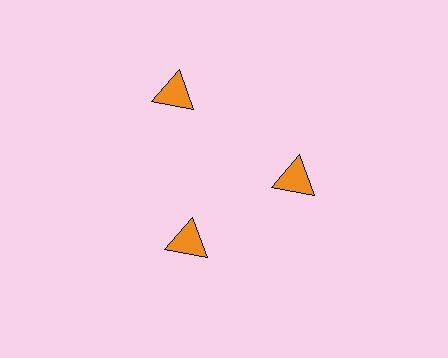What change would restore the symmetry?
The symmetry would be restored by moving it inward, back onto the ring so that all 3 triangles sit at equal angles and equal distance from the center.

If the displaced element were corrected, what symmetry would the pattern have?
It would have 3-fold rotational symmetry — the pattern would map onto itself every 120 degrees.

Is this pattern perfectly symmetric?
No. The 3 orange triangles are arranged in a ring, but one element near the 11 o'clock position is pushed outward from the center, breaking the 3-fold rotational symmetry.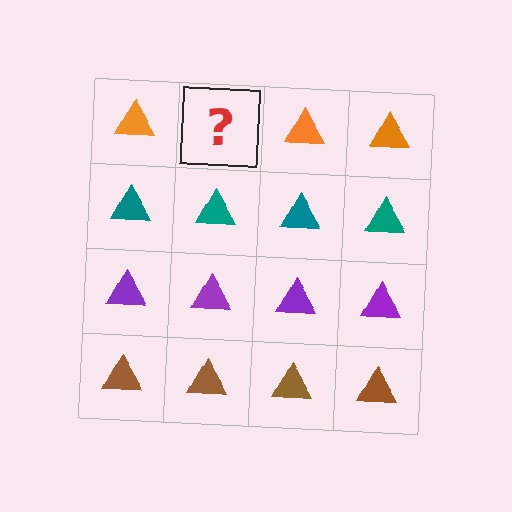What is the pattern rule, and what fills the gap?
The rule is that each row has a consistent color. The gap should be filled with an orange triangle.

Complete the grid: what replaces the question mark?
The question mark should be replaced with an orange triangle.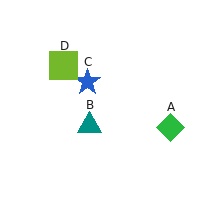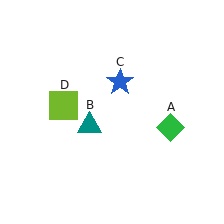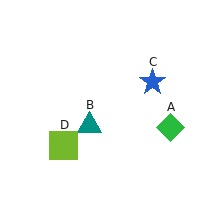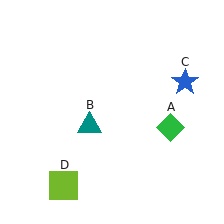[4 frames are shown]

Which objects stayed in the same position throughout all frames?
Green diamond (object A) and teal triangle (object B) remained stationary.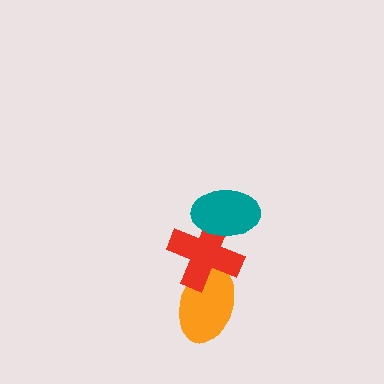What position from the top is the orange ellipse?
The orange ellipse is 3rd from the top.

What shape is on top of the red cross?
The teal ellipse is on top of the red cross.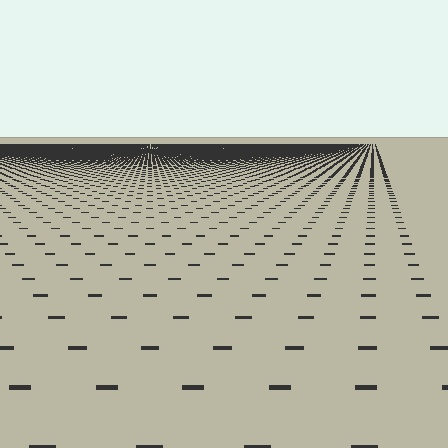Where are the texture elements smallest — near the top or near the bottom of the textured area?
Near the top.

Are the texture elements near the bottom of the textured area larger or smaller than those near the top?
Larger. Near the bottom, elements are closer to the viewer and appear at a bigger on-screen size.